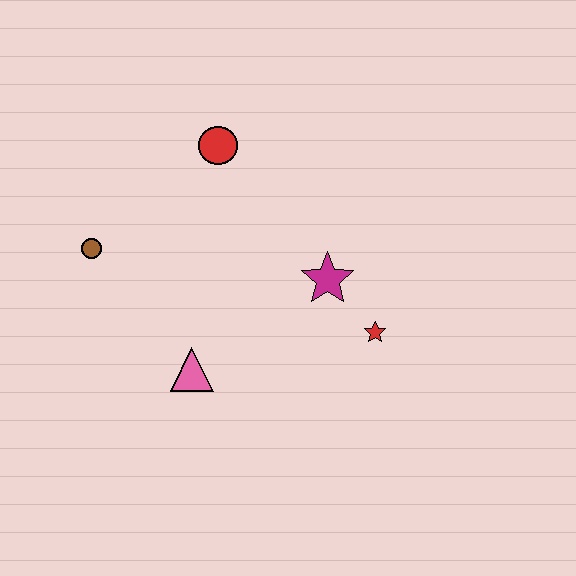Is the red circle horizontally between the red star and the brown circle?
Yes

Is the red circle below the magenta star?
No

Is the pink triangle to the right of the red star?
No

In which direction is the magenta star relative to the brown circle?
The magenta star is to the right of the brown circle.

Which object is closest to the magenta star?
The red star is closest to the magenta star.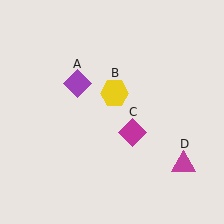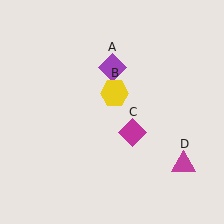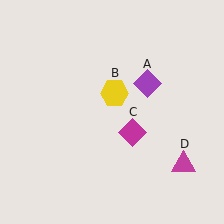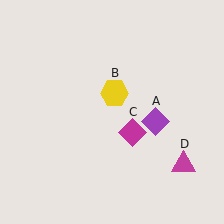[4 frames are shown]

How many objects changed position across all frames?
1 object changed position: purple diamond (object A).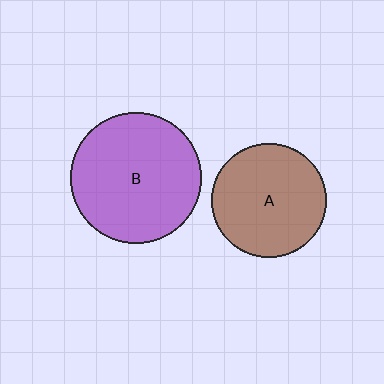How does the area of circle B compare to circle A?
Approximately 1.3 times.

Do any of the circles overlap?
No, none of the circles overlap.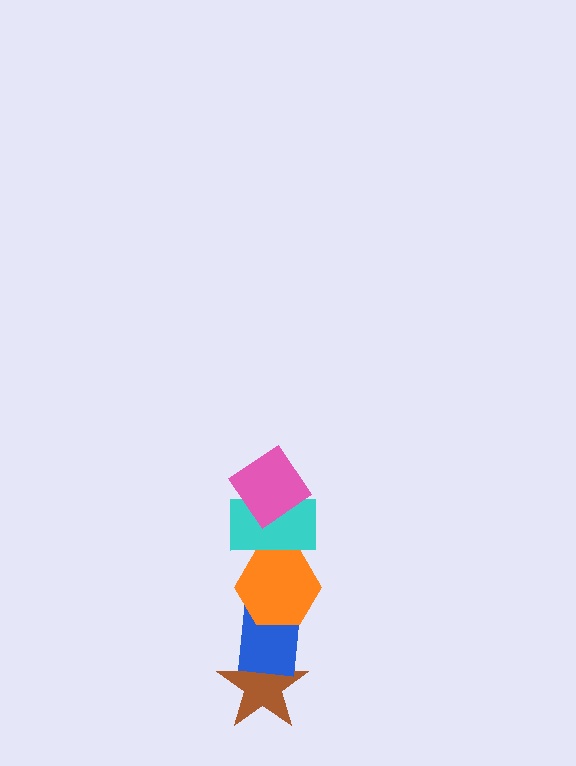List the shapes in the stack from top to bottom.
From top to bottom: the pink diamond, the cyan rectangle, the orange hexagon, the blue rectangle, the brown star.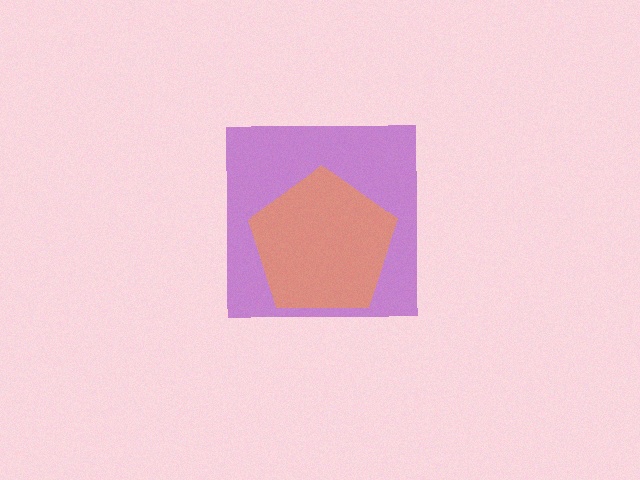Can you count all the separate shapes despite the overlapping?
Yes, there are 2 separate shapes.